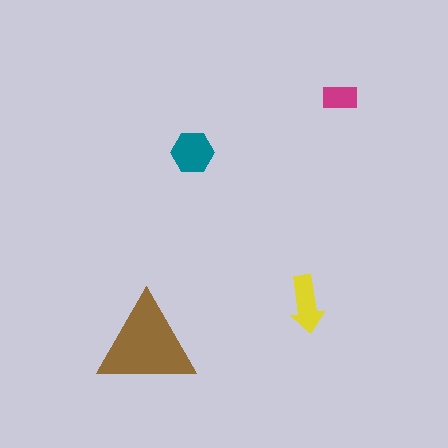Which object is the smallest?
The magenta rectangle.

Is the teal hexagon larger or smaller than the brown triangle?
Smaller.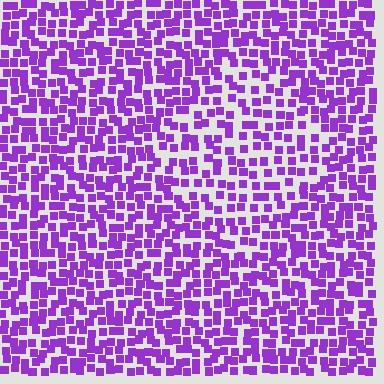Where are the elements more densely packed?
The elements are more densely packed outside the diamond boundary.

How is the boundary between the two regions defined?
The boundary is defined by a change in element density (approximately 1.5x ratio). All elements are the same color, size, and shape.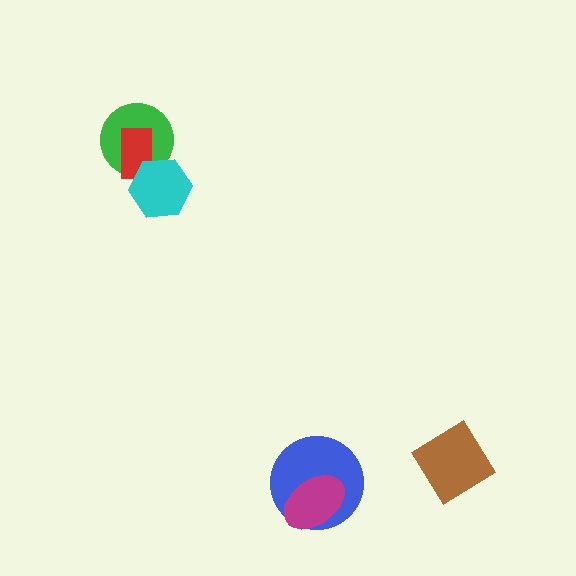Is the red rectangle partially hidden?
Yes, it is partially covered by another shape.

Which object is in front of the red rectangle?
The cyan hexagon is in front of the red rectangle.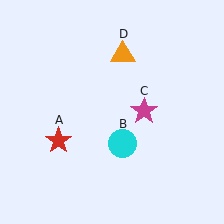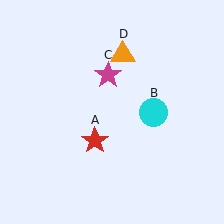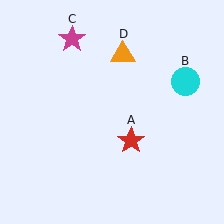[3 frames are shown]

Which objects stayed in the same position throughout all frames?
Orange triangle (object D) remained stationary.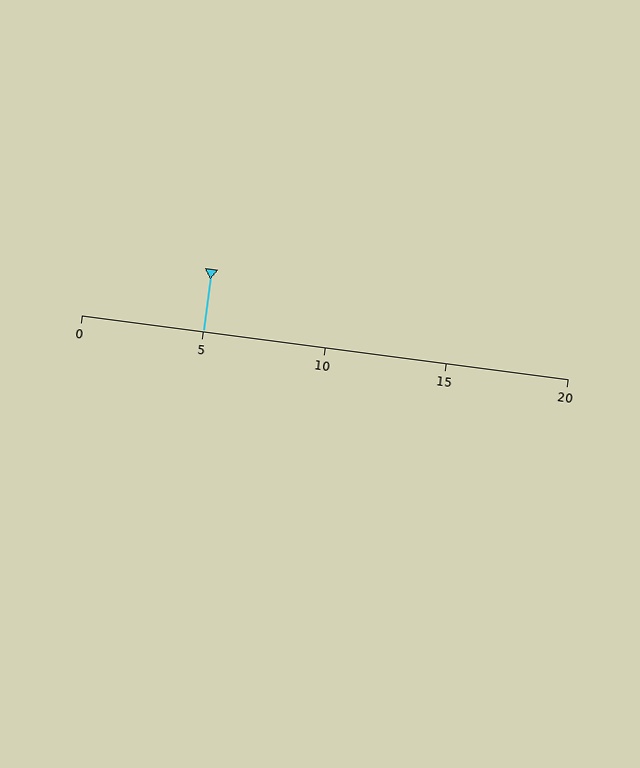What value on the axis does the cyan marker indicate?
The marker indicates approximately 5.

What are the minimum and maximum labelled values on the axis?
The axis runs from 0 to 20.